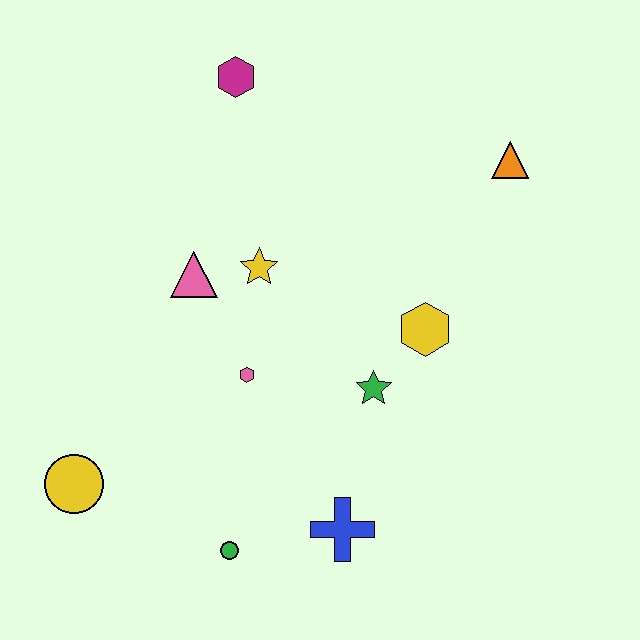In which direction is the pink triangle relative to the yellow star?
The pink triangle is to the left of the yellow star.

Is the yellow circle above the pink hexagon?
No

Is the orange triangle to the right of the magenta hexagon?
Yes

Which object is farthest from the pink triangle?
The orange triangle is farthest from the pink triangle.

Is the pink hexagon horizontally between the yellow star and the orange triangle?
No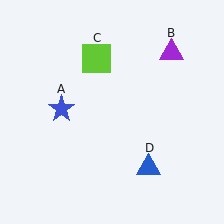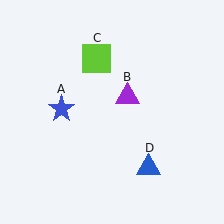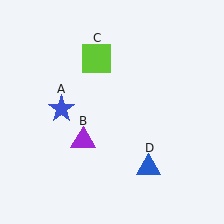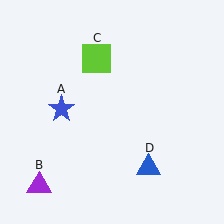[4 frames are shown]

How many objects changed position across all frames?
1 object changed position: purple triangle (object B).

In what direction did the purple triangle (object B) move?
The purple triangle (object B) moved down and to the left.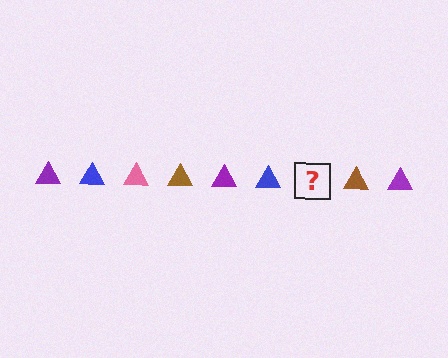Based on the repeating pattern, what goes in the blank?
The blank should be a pink triangle.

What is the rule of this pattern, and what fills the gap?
The rule is that the pattern cycles through purple, blue, pink, brown triangles. The gap should be filled with a pink triangle.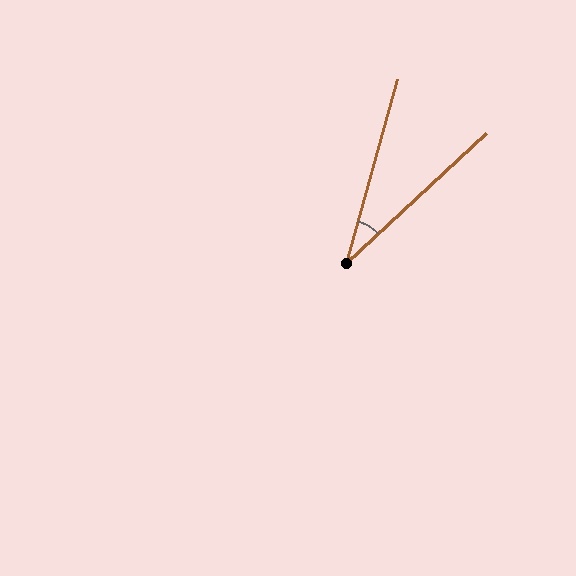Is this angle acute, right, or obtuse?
It is acute.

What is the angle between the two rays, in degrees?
Approximately 31 degrees.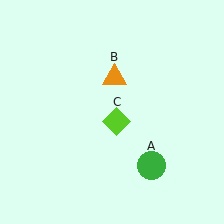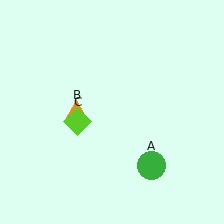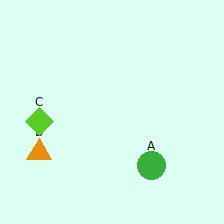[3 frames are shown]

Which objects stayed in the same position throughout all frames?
Green circle (object A) remained stationary.